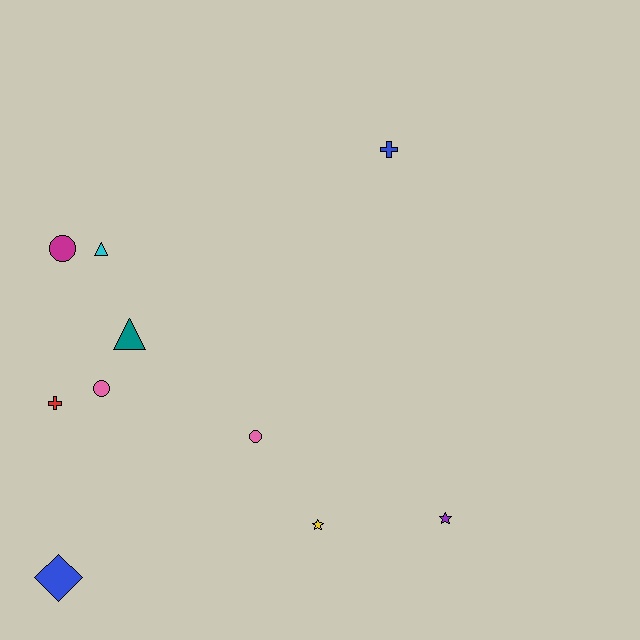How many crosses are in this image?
There are 2 crosses.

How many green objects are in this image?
There are no green objects.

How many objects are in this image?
There are 10 objects.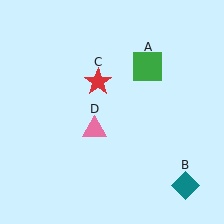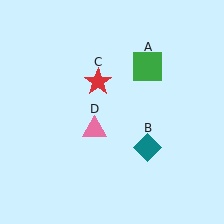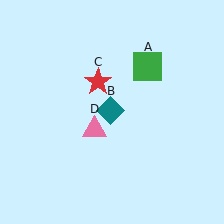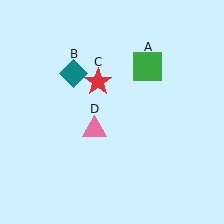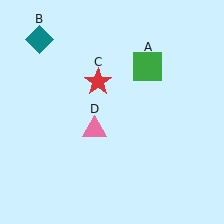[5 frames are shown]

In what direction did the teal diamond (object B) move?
The teal diamond (object B) moved up and to the left.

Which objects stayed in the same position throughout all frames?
Green square (object A) and red star (object C) and pink triangle (object D) remained stationary.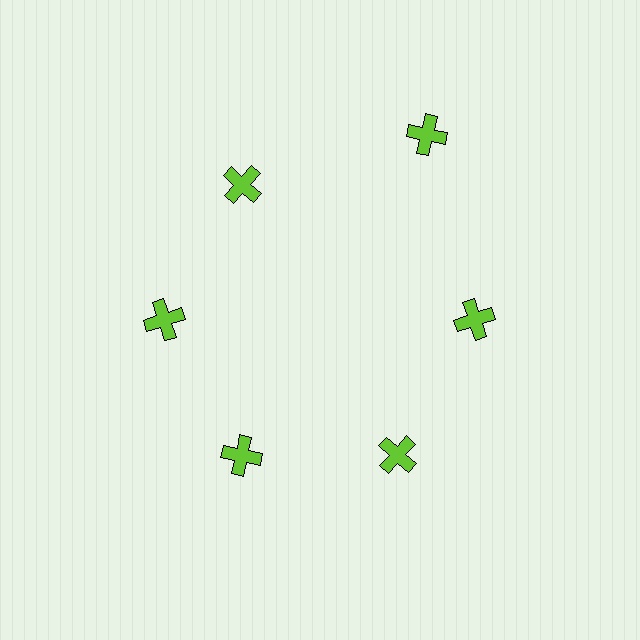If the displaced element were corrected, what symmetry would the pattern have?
It would have 6-fold rotational symmetry — the pattern would map onto itself every 60 degrees.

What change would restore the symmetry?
The symmetry would be restored by moving it inward, back onto the ring so that all 6 crosses sit at equal angles and equal distance from the center.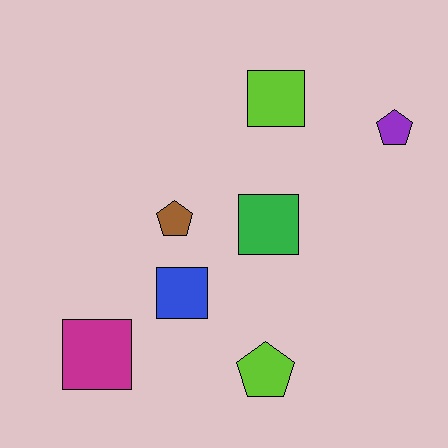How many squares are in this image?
There are 4 squares.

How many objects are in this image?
There are 7 objects.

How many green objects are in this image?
There is 1 green object.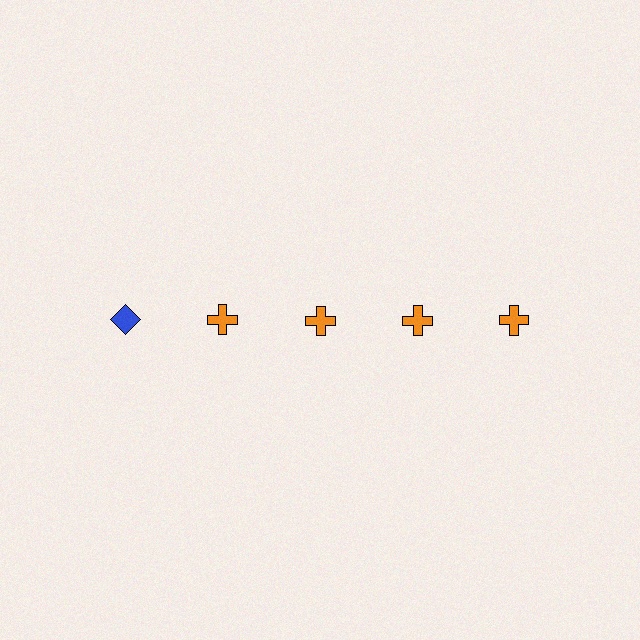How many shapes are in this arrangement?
There are 5 shapes arranged in a grid pattern.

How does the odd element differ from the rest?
It differs in both color (blue instead of orange) and shape (diamond instead of cross).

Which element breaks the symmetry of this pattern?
The blue diamond in the top row, leftmost column breaks the symmetry. All other shapes are orange crosses.